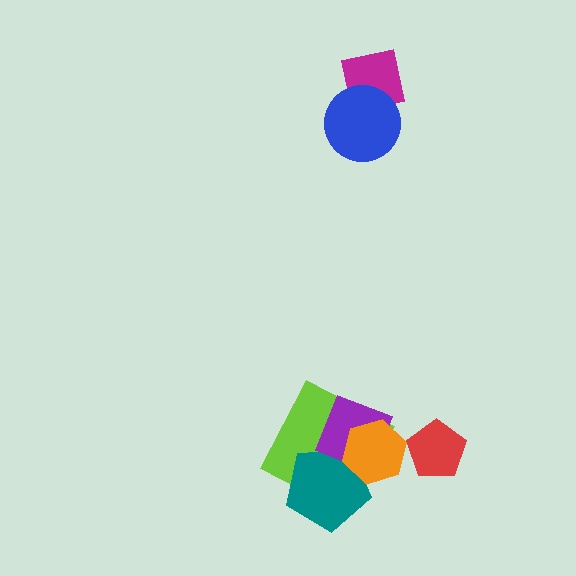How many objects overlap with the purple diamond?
3 objects overlap with the purple diamond.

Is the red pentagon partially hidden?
No, no other shape covers it.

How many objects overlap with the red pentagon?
0 objects overlap with the red pentagon.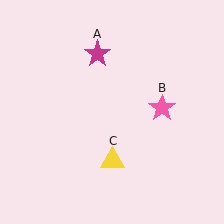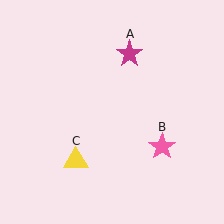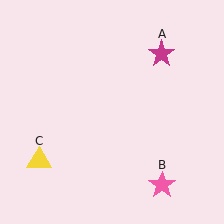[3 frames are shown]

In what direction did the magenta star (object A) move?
The magenta star (object A) moved right.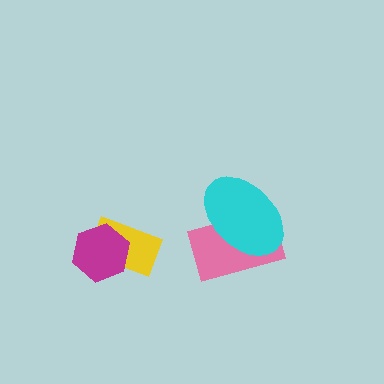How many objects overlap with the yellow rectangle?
1 object overlaps with the yellow rectangle.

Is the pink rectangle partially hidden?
Yes, it is partially covered by another shape.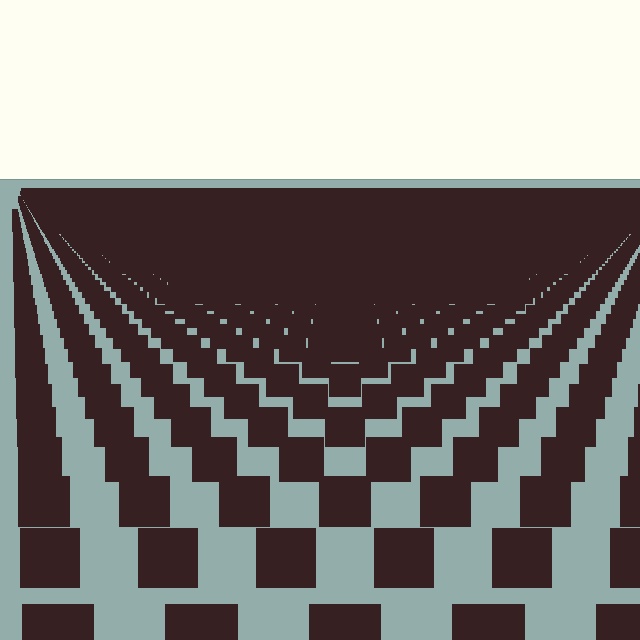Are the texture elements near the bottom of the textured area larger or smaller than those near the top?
Larger. Near the bottom, elements are closer to the viewer and appear at a bigger on-screen size.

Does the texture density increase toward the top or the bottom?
Density increases toward the top.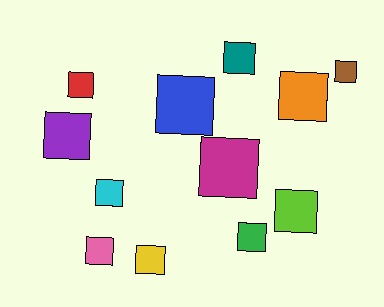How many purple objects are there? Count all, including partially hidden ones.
There is 1 purple object.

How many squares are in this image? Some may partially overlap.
There are 12 squares.